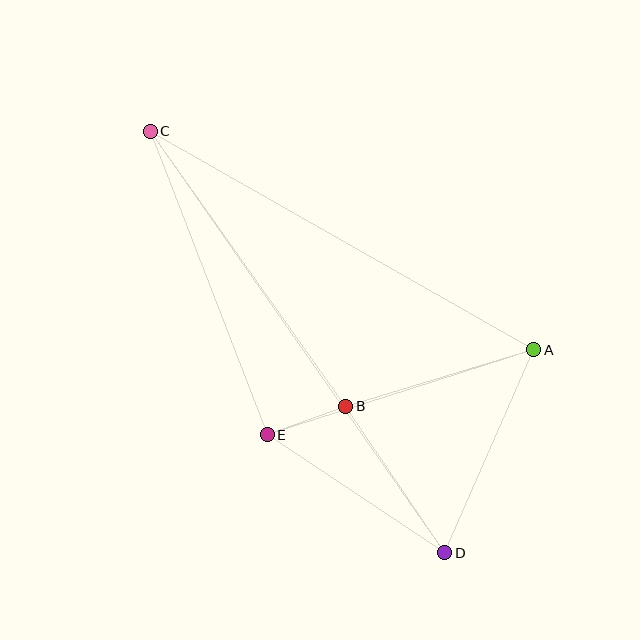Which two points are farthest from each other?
Points C and D are farthest from each other.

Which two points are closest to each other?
Points B and E are closest to each other.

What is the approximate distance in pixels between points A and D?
The distance between A and D is approximately 221 pixels.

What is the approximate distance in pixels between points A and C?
The distance between A and C is approximately 441 pixels.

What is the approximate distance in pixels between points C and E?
The distance between C and E is approximately 325 pixels.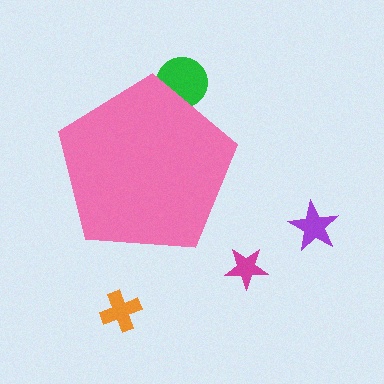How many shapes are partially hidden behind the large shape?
1 shape is partially hidden.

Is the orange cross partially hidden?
No, the orange cross is fully visible.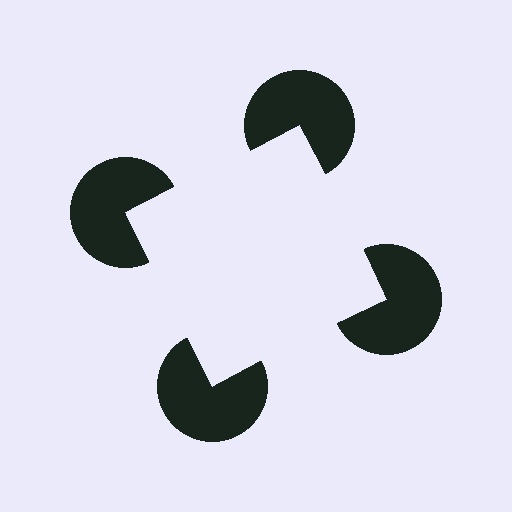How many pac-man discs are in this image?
There are 4 — one at each vertex of the illusory square.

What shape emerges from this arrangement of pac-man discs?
An illusory square — its edges are inferred from the aligned wedge cuts in the pac-man discs, not physically drawn.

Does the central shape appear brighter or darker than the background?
It typically appears slightly brighter than the background, even though no actual brightness change is drawn.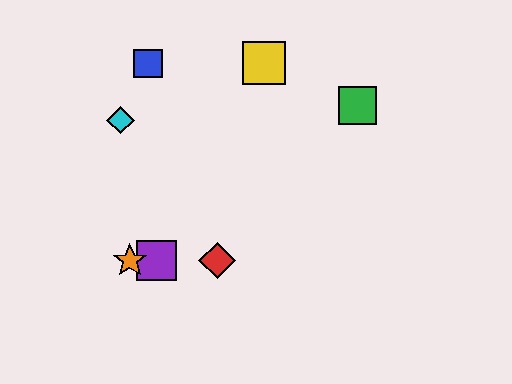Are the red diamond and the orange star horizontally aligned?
Yes, both are at y≈260.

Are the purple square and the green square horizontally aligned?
No, the purple square is at y≈260 and the green square is at y≈105.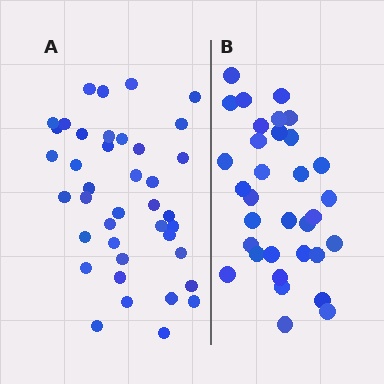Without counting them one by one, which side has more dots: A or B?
Region A (the left region) has more dots.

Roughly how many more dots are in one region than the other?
Region A has roughly 8 or so more dots than region B.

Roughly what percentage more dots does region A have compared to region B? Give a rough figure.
About 20% more.